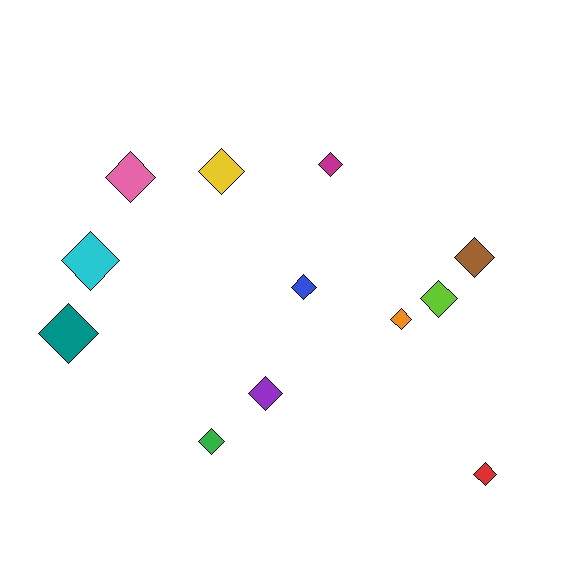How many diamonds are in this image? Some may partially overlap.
There are 12 diamonds.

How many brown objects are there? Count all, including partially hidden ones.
There is 1 brown object.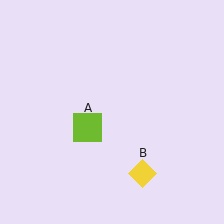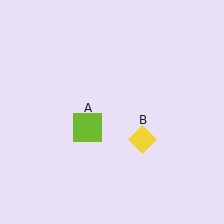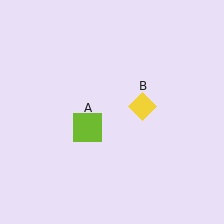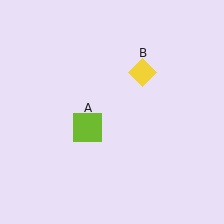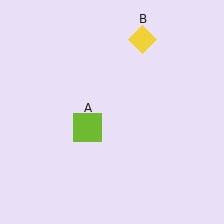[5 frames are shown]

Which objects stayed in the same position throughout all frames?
Lime square (object A) remained stationary.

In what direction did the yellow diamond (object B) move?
The yellow diamond (object B) moved up.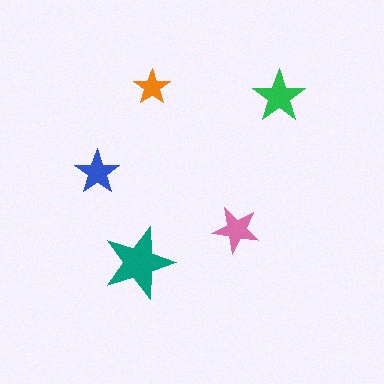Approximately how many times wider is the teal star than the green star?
About 1.5 times wider.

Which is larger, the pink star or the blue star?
The pink one.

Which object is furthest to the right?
The green star is rightmost.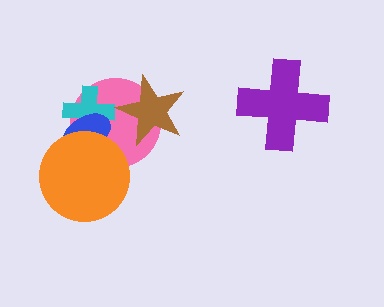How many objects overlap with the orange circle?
2 objects overlap with the orange circle.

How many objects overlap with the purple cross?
0 objects overlap with the purple cross.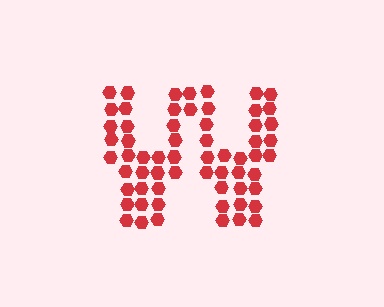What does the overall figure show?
The overall figure shows the letter W.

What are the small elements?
The small elements are hexagons.